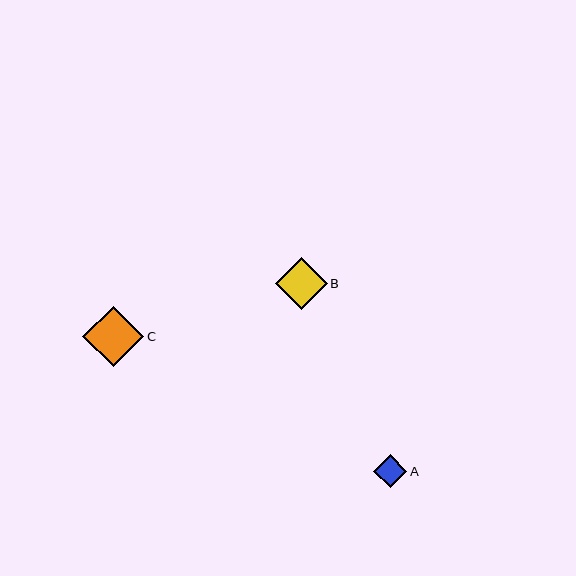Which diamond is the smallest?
Diamond A is the smallest with a size of approximately 33 pixels.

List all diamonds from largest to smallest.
From largest to smallest: C, B, A.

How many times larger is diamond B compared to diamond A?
Diamond B is approximately 1.6 times the size of diamond A.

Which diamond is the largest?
Diamond C is the largest with a size of approximately 61 pixels.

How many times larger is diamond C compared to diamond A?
Diamond C is approximately 1.9 times the size of diamond A.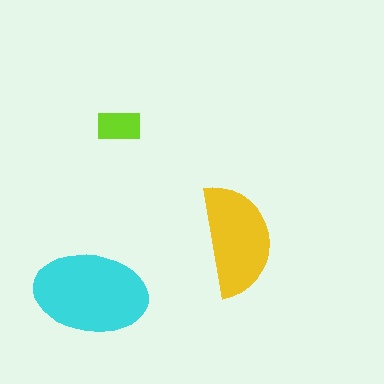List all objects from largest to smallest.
The cyan ellipse, the yellow semicircle, the lime rectangle.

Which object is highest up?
The lime rectangle is topmost.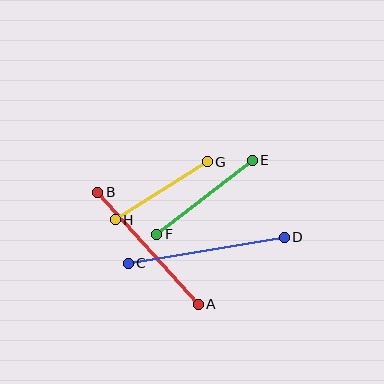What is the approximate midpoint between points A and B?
The midpoint is at approximately (148, 248) pixels.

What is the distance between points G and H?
The distance is approximately 109 pixels.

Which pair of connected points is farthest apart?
Points C and D are farthest apart.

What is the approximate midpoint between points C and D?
The midpoint is at approximately (206, 250) pixels.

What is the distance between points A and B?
The distance is approximately 151 pixels.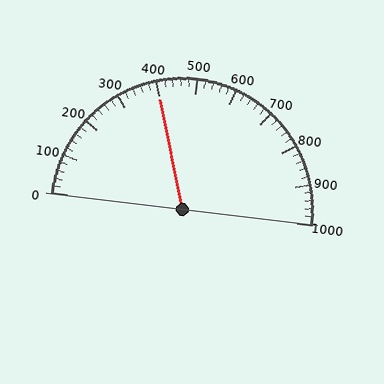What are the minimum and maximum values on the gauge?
The gauge ranges from 0 to 1000.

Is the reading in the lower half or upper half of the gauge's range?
The reading is in the lower half of the range (0 to 1000).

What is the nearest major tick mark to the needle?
The nearest major tick mark is 400.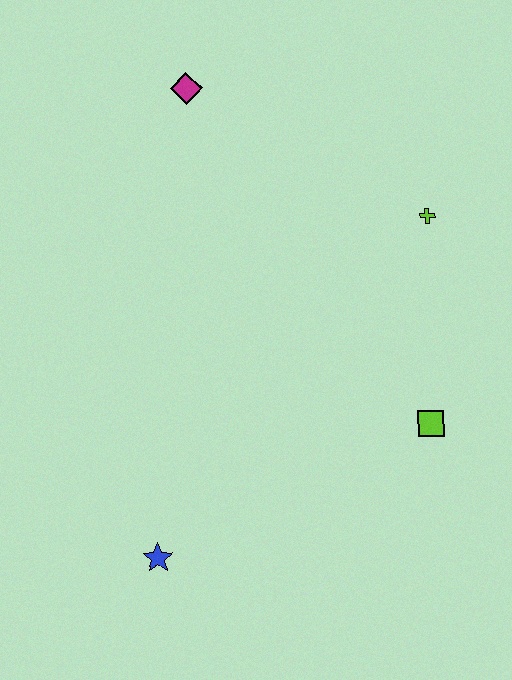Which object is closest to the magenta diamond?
The lime cross is closest to the magenta diamond.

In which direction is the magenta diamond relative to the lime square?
The magenta diamond is above the lime square.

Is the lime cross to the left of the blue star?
No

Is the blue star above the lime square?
No